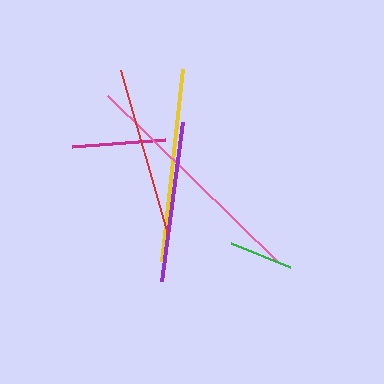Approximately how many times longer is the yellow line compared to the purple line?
The yellow line is approximately 1.2 times the length of the purple line.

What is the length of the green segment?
The green segment is approximately 63 pixels long.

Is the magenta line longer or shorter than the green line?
The magenta line is longer than the green line.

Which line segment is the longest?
The pink line is the longest at approximately 238 pixels.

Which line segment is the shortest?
The green line is the shortest at approximately 63 pixels.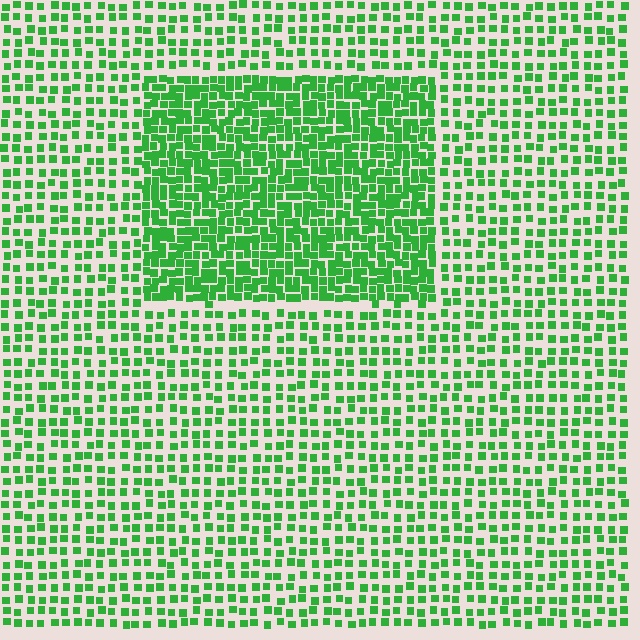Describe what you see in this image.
The image contains small green elements arranged at two different densities. A rectangle-shaped region is visible where the elements are more densely packed than the surrounding area.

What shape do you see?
I see a rectangle.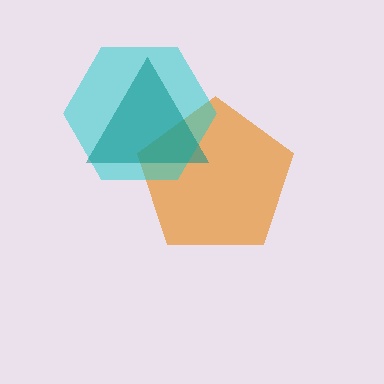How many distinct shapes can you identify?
There are 3 distinct shapes: an orange pentagon, a cyan hexagon, a teal triangle.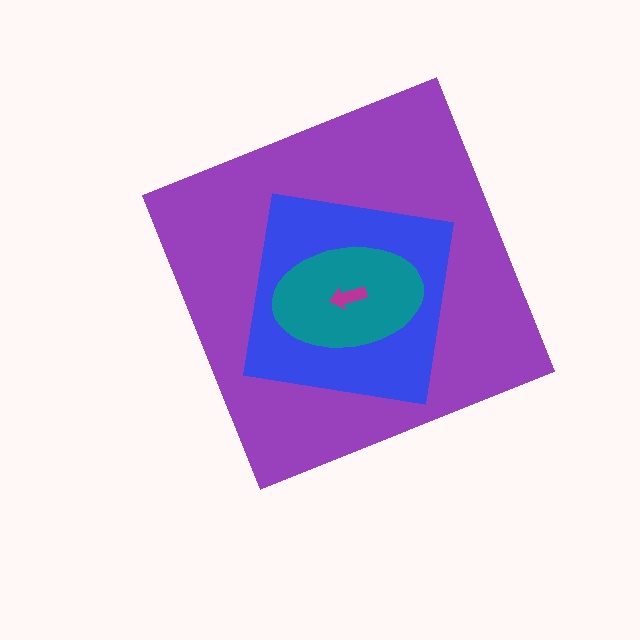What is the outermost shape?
The purple diamond.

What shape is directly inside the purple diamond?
The blue square.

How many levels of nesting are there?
4.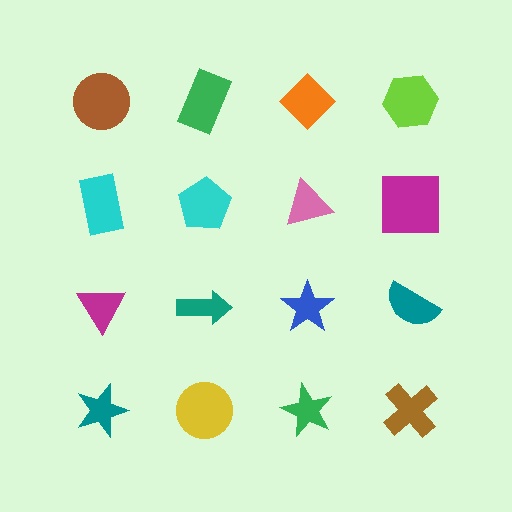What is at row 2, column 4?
A magenta square.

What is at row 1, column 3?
An orange diamond.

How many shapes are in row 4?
4 shapes.